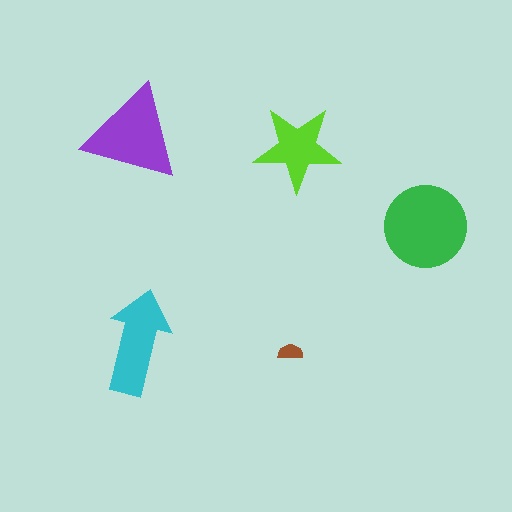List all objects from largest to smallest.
The green circle, the purple triangle, the cyan arrow, the lime star, the brown semicircle.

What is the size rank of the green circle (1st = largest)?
1st.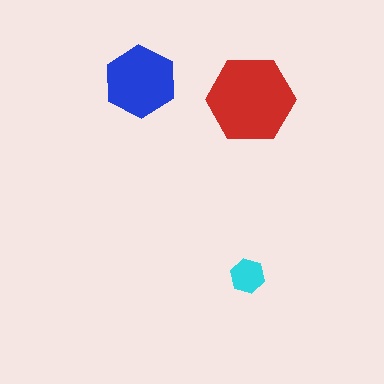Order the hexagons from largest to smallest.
the red one, the blue one, the cyan one.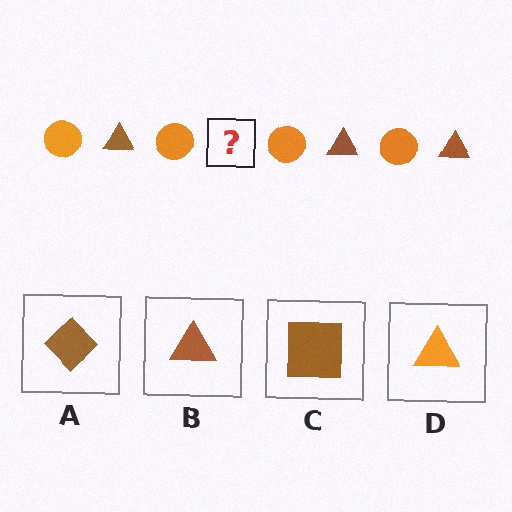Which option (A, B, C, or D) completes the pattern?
B.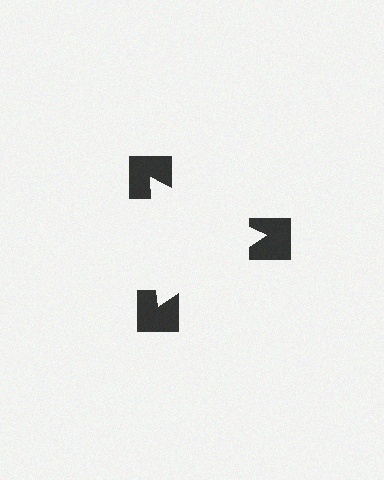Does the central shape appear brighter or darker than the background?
It typically appears slightly brighter than the background, even though no actual brightness change is drawn.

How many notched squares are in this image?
There are 3 — one at each vertex of the illusory triangle.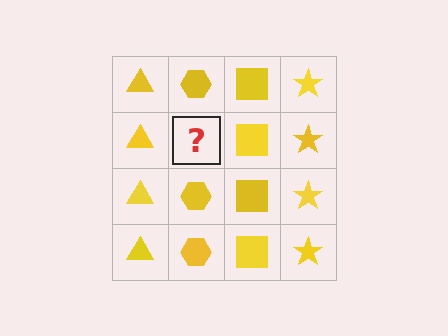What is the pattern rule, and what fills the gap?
The rule is that each column has a consistent shape. The gap should be filled with a yellow hexagon.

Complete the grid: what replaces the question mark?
The question mark should be replaced with a yellow hexagon.